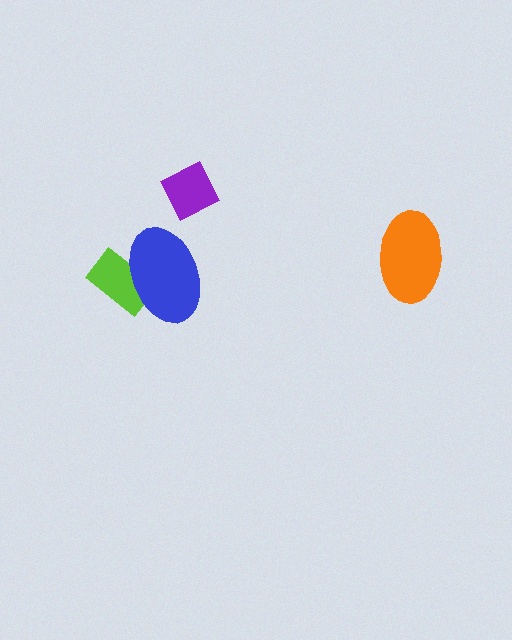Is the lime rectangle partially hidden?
Yes, it is partially covered by another shape.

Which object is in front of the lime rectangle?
The blue ellipse is in front of the lime rectangle.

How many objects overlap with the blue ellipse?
1 object overlaps with the blue ellipse.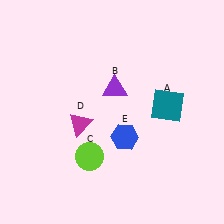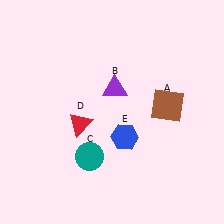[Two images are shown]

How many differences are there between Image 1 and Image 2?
There are 3 differences between the two images.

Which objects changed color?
A changed from teal to brown. C changed from lime to teal. D changed from magenta to red.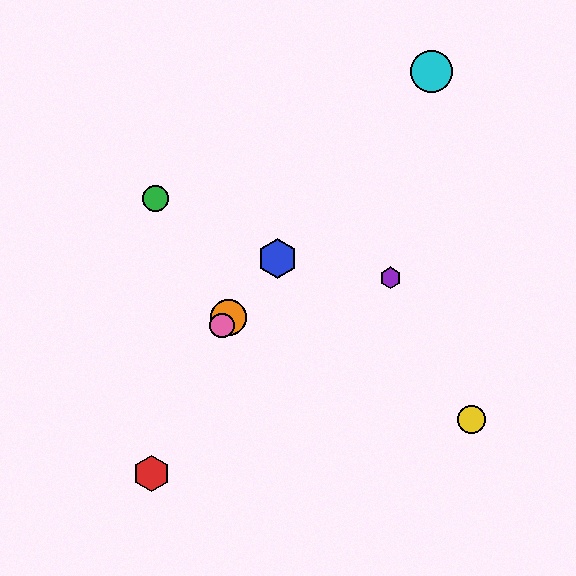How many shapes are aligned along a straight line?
4 shapes (the blue hexagon, the orange circle, the cyan circle, the pink circle) are aligned along a straight line.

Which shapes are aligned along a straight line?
The blue hexagon, the orange circle, the cyan circle, the pink circle are aligned along a straight line.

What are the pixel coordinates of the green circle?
The green circle is at (155, 198).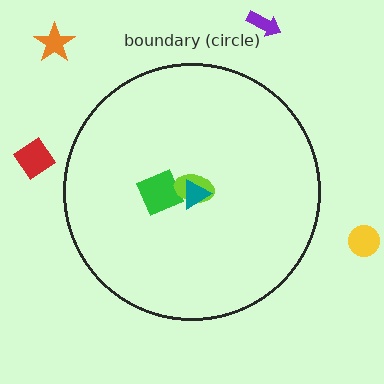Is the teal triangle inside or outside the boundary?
Inside.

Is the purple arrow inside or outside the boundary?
Outside.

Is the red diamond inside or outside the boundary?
Outside.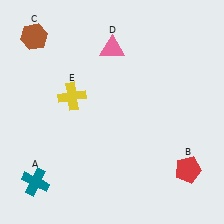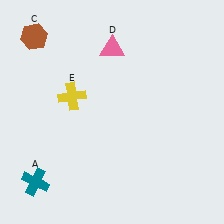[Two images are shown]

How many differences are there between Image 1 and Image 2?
There is 1 difference between the two images.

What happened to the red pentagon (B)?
The red pentagon (B) was removed in Image 2. It was in the bottom-right area of Image 1.